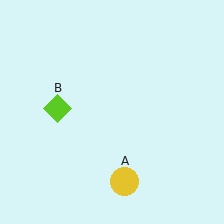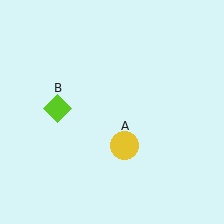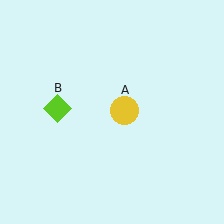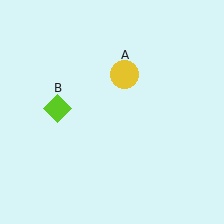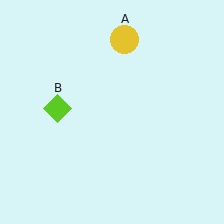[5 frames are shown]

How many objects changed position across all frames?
1 object changed position: yellow circle (object A).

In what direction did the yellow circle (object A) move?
The yellow circle (object A) moved up.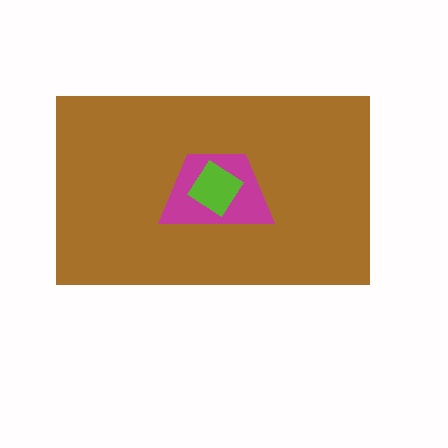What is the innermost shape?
The lime diamond.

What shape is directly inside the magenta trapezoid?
The lime diamond.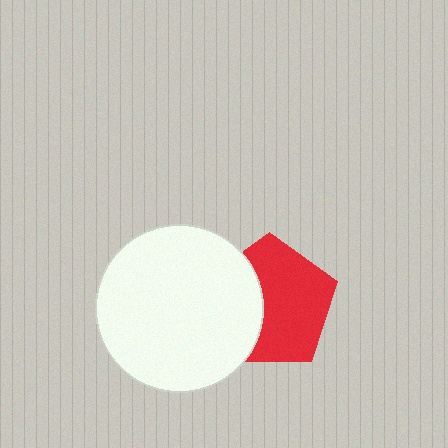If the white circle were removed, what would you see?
You would see the complete red pentagon.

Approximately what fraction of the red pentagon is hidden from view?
Roughly 37% of the red pentagon is hidden behind the white circle.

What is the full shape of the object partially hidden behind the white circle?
The partially hidden object is a red pentagon.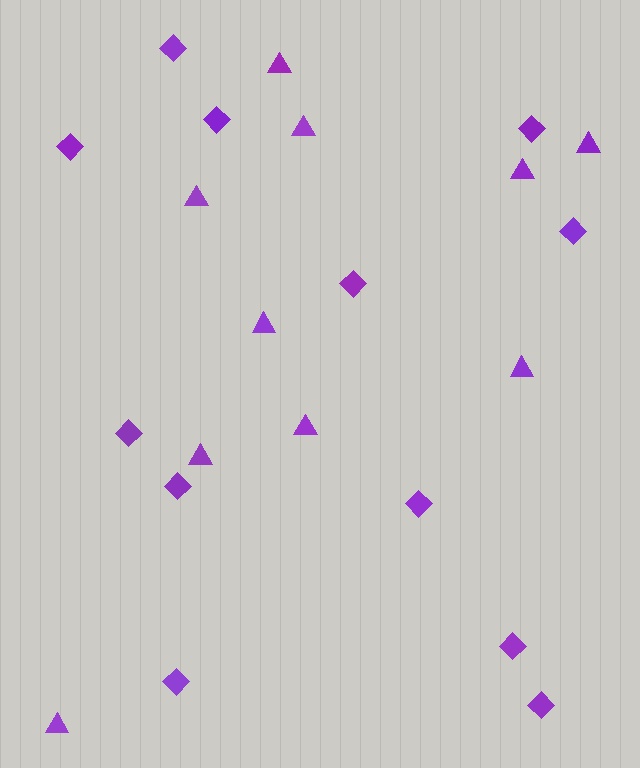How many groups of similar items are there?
There are 2 groups: one group of triangles (10) and one group of diamonds (12).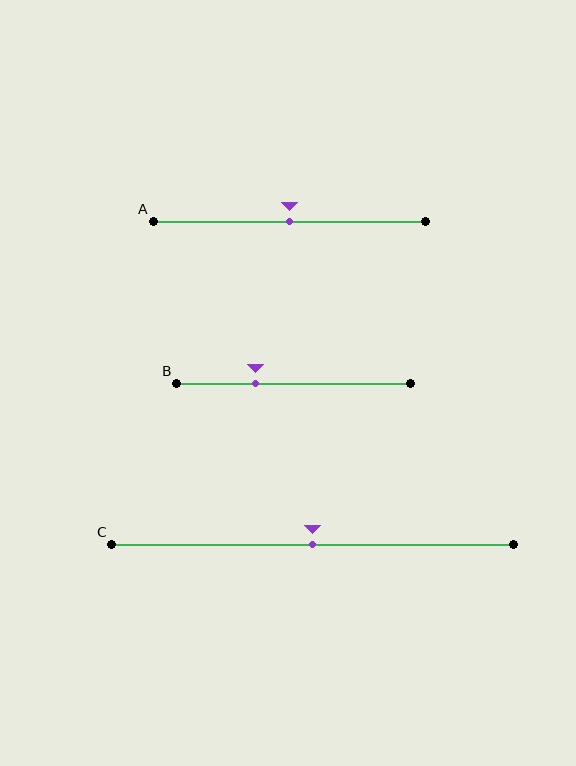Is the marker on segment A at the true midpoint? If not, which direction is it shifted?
Yes, the marker on segment A is at the true midpoint.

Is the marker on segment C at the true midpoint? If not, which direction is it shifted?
Yes, the marker on segment C is at the true midpoint.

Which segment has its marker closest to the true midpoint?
Segment A has its marker closest to the true midpoint.